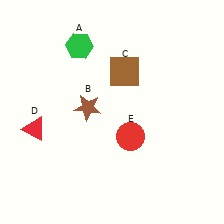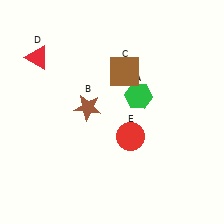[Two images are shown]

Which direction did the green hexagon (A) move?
The green hexagon (A) moved right.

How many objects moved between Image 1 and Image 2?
2 objects moved between the two images.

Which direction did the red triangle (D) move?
The red triangle (D) moved up.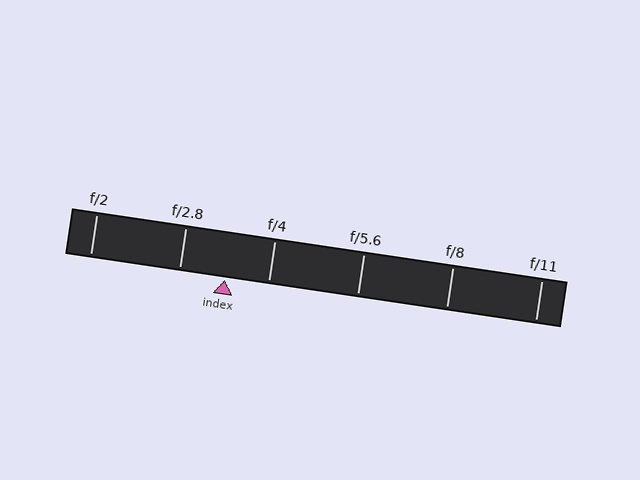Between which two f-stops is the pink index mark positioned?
The index mark is between f/2.8 and f/4.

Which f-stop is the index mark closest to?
The index mark is closest to f/4.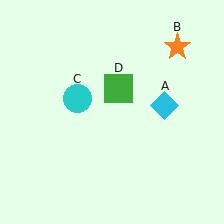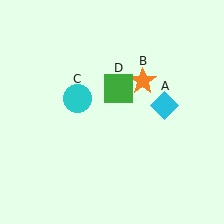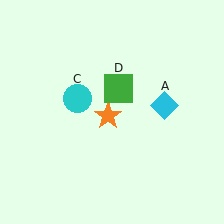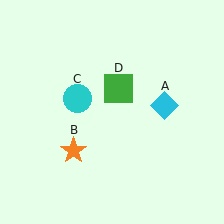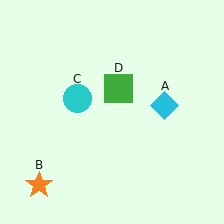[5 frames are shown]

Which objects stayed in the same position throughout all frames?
Cyan diamond (object A) and cyan circle (object C) and green square (object D) remained stationary.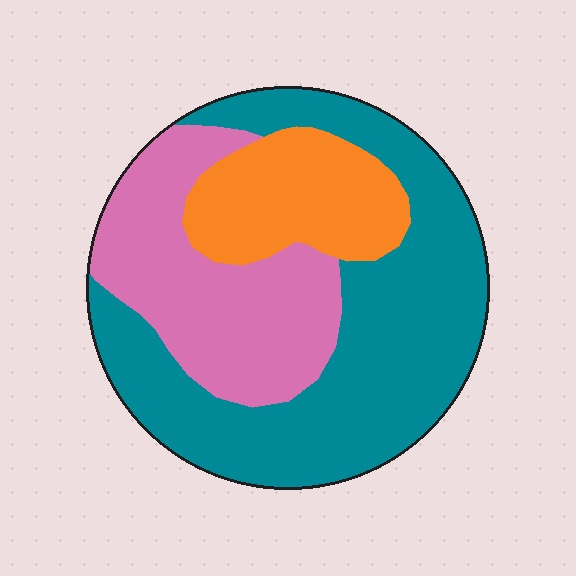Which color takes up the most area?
Teal, at roughly 50%.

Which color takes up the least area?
Orange, at roughly 20%.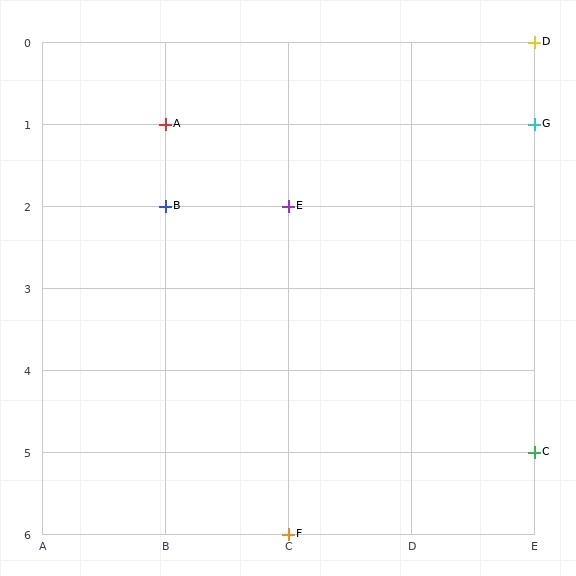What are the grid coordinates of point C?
Point C is at grid coordinates (E, 5).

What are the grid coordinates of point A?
Point A is at grid coordinates (B, 1).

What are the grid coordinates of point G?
Point G is at grid coordinates (E, 1).